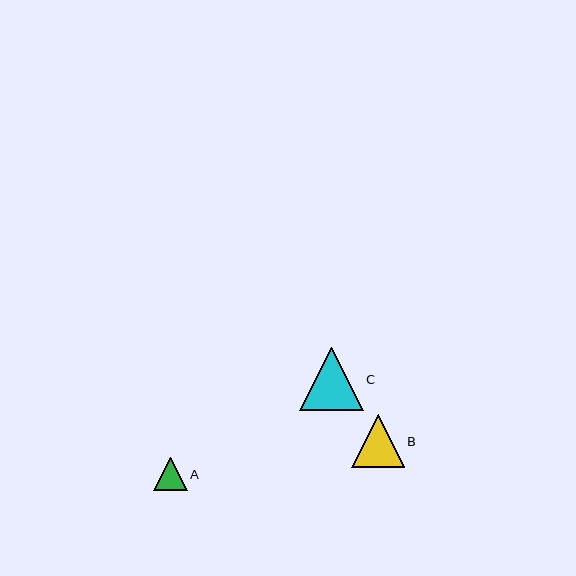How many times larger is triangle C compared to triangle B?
Triangle C is approximately 1.2 times the size of triangle B.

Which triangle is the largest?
Triangle C is the largest with a size of approximately 64 pixels.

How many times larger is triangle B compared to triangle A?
Triangle B is approximately 1.6 times the size of triangle A.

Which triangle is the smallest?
Triangle A is the smallest with a size of approximately 33 pixels.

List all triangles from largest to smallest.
From largest to smallest: C, B, A.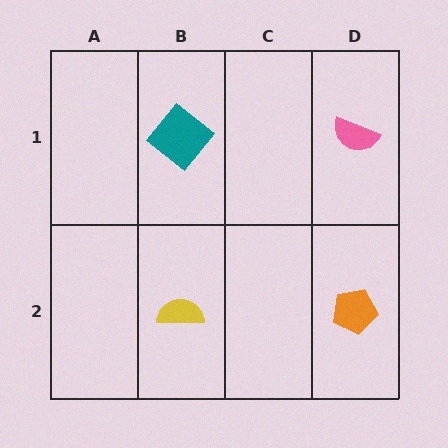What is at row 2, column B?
A yellow semicircle.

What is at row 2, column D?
An orange pentagon.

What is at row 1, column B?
A teal diamond.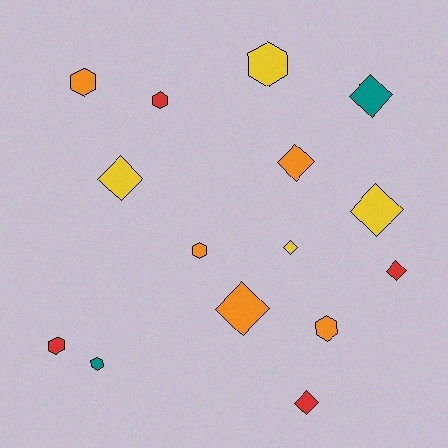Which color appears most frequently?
Orange, with 5 objects.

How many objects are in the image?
There are 15 objects.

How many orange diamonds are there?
There are 2 orange diamonds.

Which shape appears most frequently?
Diamond, with 8 objects.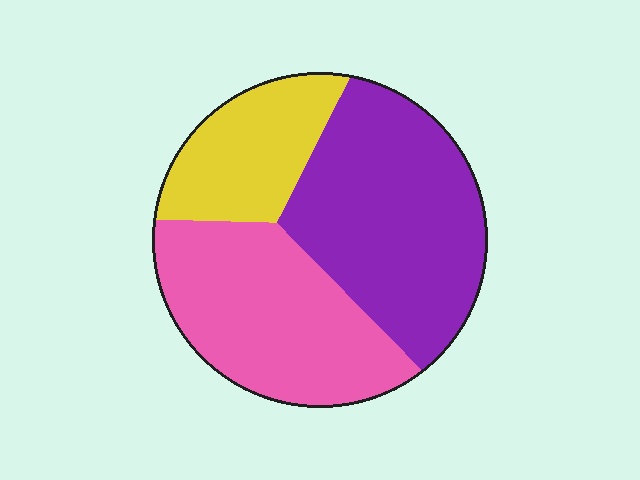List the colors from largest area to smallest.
From largest to smallest: purple, pink, yellow.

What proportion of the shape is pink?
Pink covers 36% of the shape.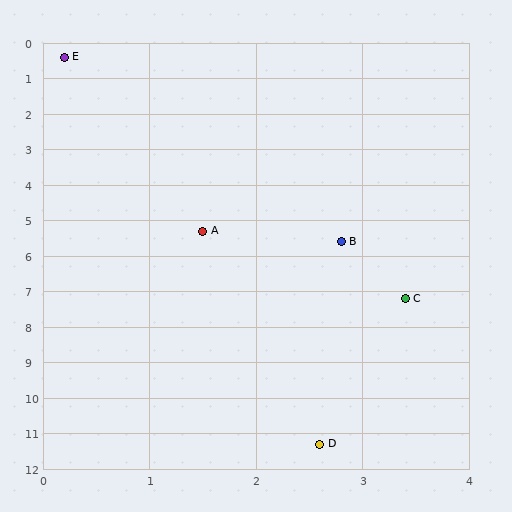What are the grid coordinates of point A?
Point A is at approximately (1.5, 5.3).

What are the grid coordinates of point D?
Point D is at approximately (2.6, 11.3).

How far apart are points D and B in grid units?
Points D and B are about 5.7 grid units apart.